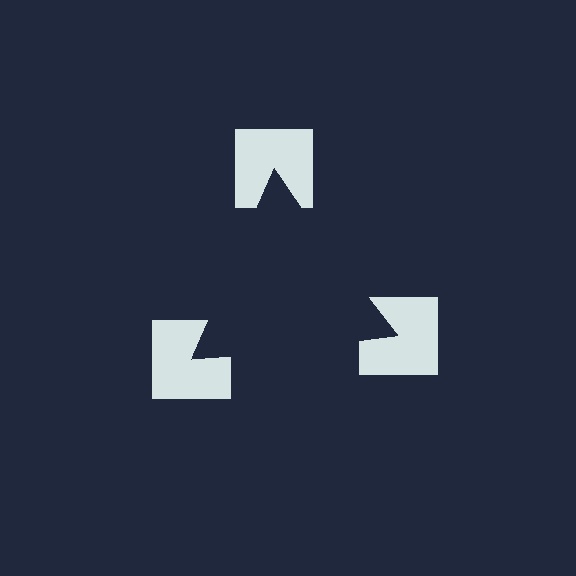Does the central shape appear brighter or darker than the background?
It typically appears slightly darker than the background, even though no actual brightness change is drawn.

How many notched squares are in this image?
There are 3 — one at each vertex of the illusory triangle.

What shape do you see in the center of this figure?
An illusory triangle — its edges are inferred from the aligned wedge cuts in the notched squares, not physically drawn.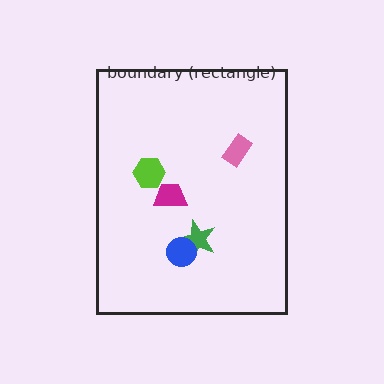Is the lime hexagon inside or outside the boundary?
Inside.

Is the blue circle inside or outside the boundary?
Inside.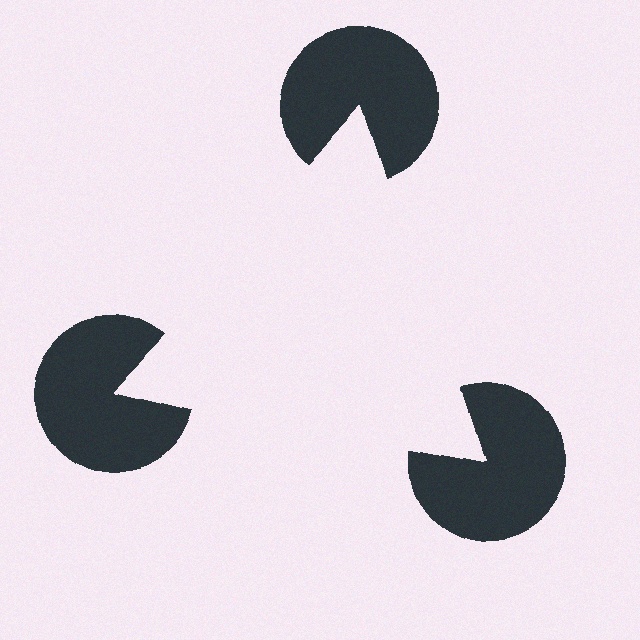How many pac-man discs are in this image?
There are 3 — one at each vertex of the illusory triangle.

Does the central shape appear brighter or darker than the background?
It typically appears slightly brighter than the background, even though no actual brightness change is drawn.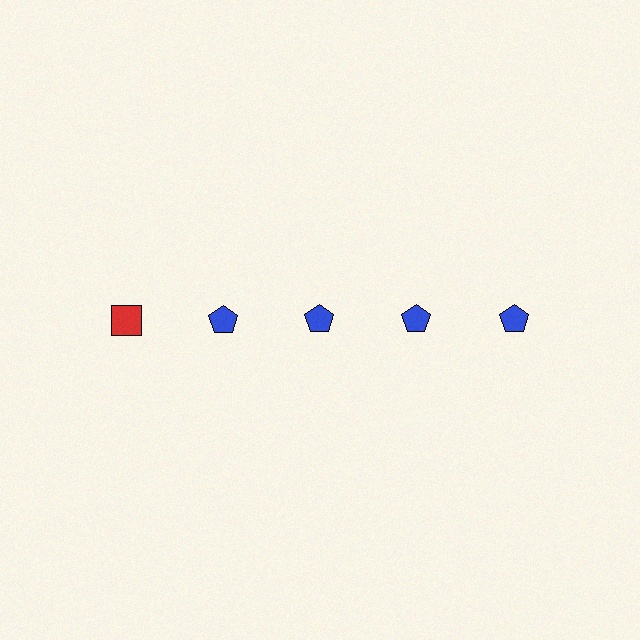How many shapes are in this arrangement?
There are 5 shapes arranged in a grid pattern.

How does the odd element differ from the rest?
It differs in both color (red instead of blue) and shape (square instead of pentagon).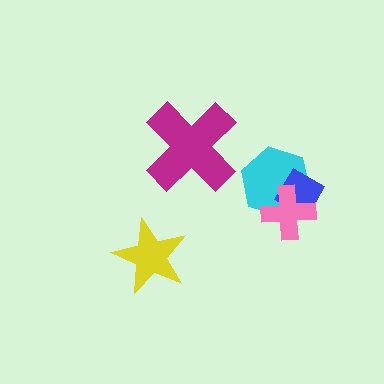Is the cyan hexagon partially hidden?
Yes, it is partially covered by another shape.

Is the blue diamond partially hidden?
Yes, it is partially covered by another shape.